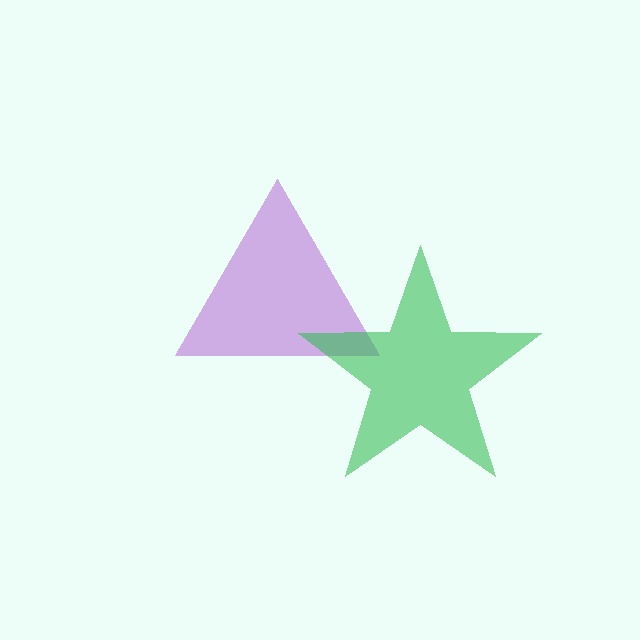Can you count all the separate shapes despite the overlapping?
Yes, there are 2 separate shapes.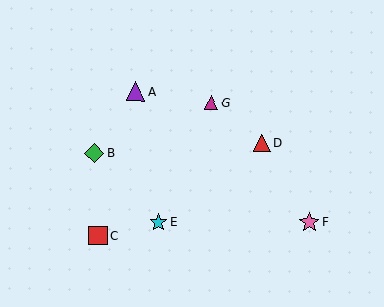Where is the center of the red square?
The center of the red square is at (98, 236).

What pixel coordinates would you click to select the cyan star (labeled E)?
Click at (159, 222) to select the cyan star E.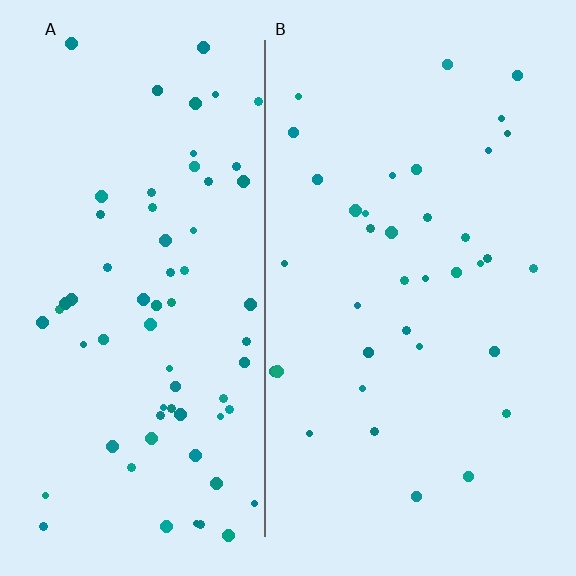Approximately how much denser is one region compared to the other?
Approximately 1.8× — region A over region B.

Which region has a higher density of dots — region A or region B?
A (the left).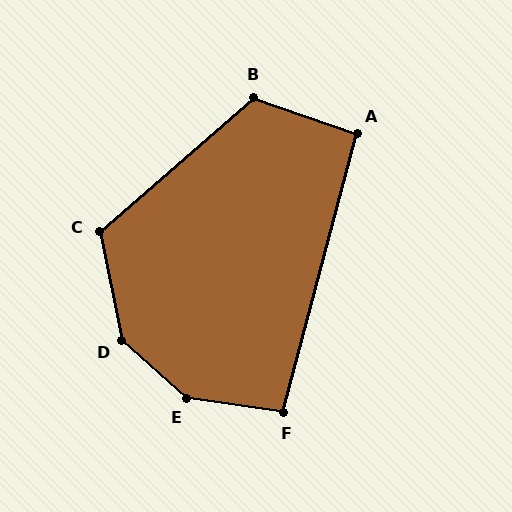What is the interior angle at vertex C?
Approximately 119 degrees (obtuse).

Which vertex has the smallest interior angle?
A, at approximately 94 degrees.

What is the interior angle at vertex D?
Approximately 144 degrees (obtuse).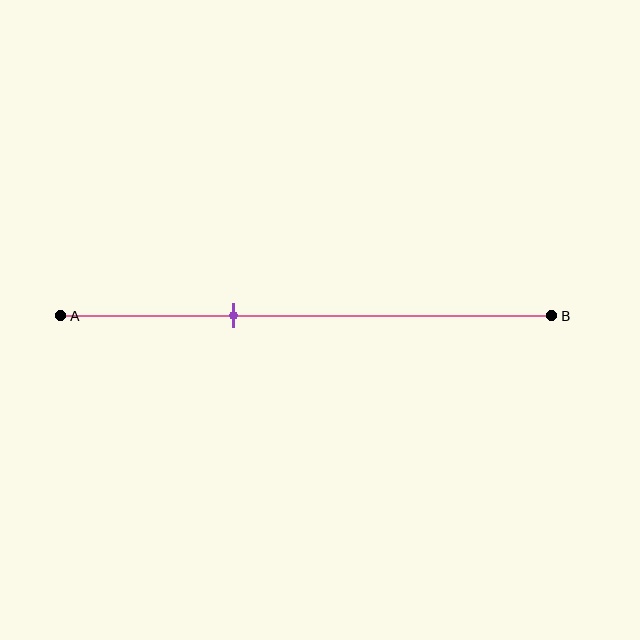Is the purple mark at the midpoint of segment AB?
No, the mark is at about 35% from A, not at the 50% midpoint.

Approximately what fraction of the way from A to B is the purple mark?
The purple mark is approximately 35% of the way from A to B.